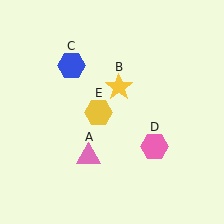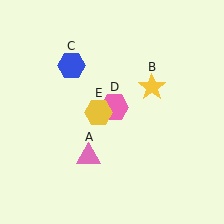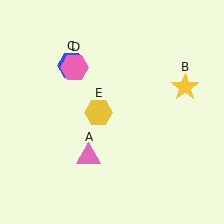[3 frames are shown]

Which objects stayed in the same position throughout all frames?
Pink triangle (object A) and blue hexagon (object C) and yellow hexagon (object E) remained stationary.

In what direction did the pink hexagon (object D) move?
The pink hexagon (object D) moved up and to the left.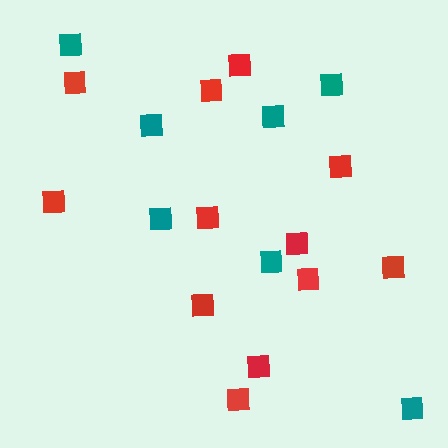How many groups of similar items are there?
There are 2 groups: one group of teal squares (7) and one group of red squares (12).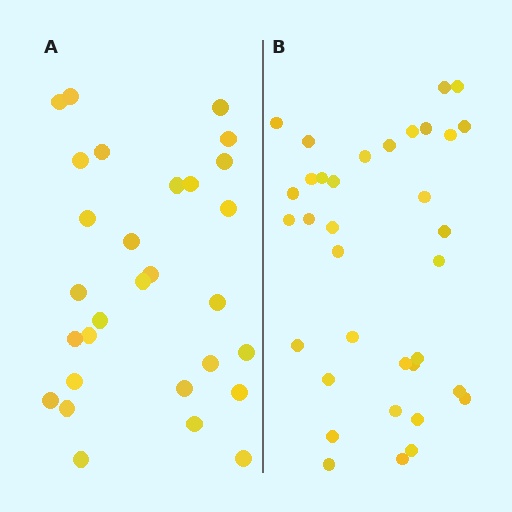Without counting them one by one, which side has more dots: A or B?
Region B (the right region) has more dots.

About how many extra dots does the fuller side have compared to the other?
Region B has about 6 more dots than region A.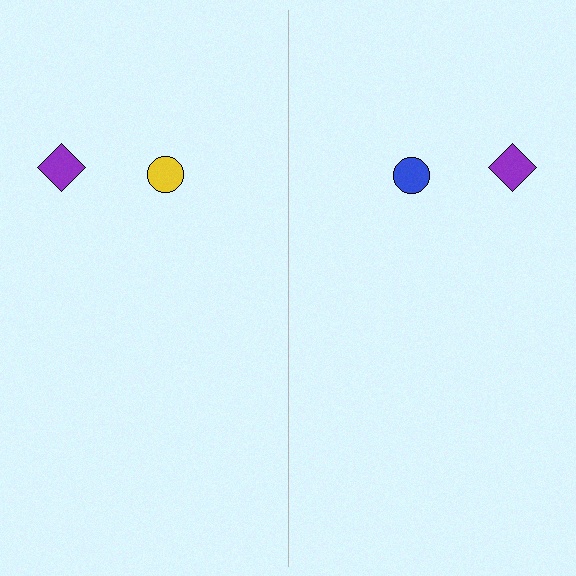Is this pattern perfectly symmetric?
No, the pattern is not perfectly symmetric. The blue circle on the right side breaks the symmetry — its mirror counterpart is yellow.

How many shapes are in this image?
There are 4 shapes in this image.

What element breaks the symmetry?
The blue circle on the right side breaks the symmetry — its mirror counterpart is yellow.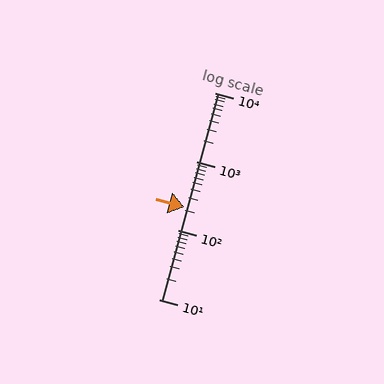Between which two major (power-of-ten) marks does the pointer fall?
The pointer is between 100 and 1000.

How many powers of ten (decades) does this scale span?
The scale spans 3 decades, from 10 to 10000.